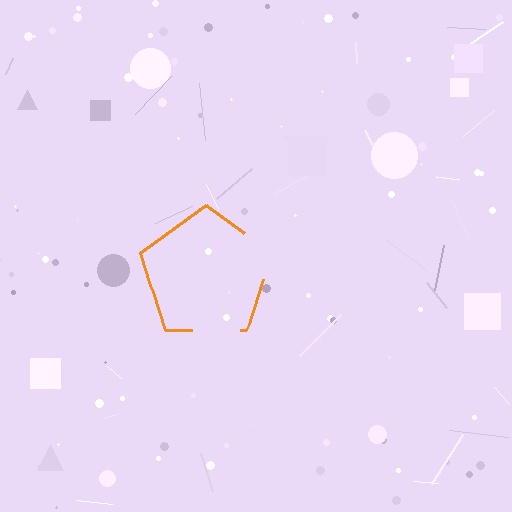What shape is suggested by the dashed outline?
The dashed outline suggests a pentagon.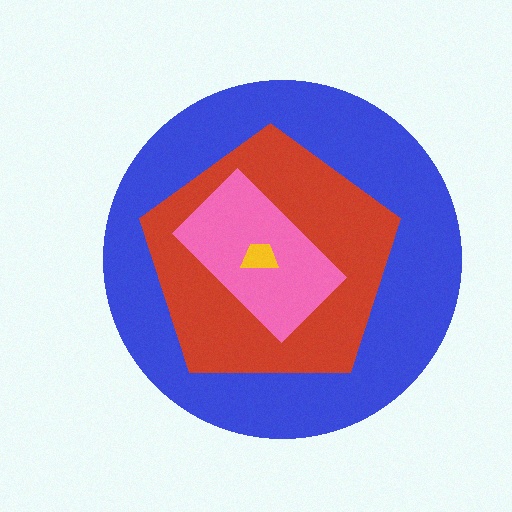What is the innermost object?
The yellow trapezoid.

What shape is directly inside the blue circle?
The red pentagon.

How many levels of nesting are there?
4.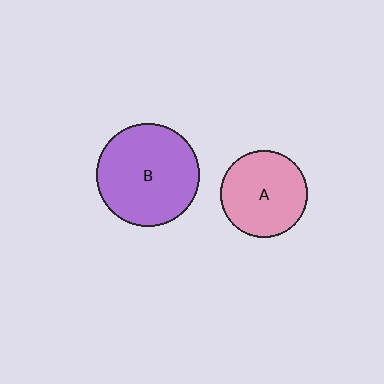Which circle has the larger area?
Circle B (purple).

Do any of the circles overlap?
No, none of the circles overlap.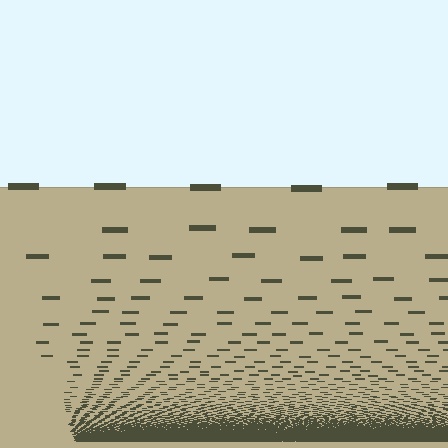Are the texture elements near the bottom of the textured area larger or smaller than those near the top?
Smaller. The gradient is inverted — elements near the bottom are smaller and denser.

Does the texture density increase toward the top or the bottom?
Density increases toward the bottom.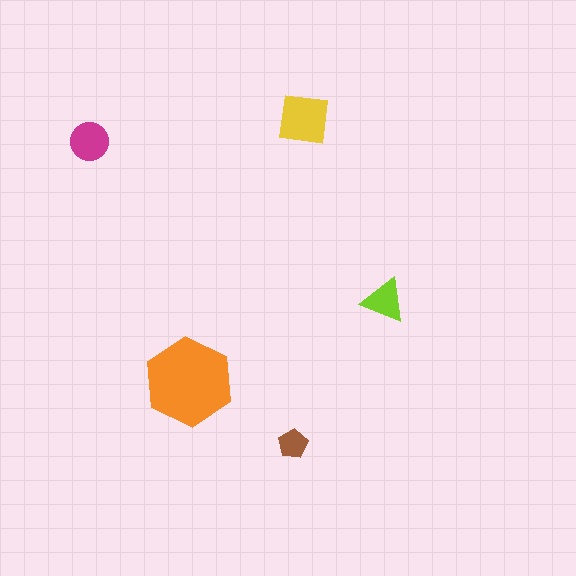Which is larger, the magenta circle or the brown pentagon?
The magenta circle.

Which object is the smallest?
The brown pentagon.